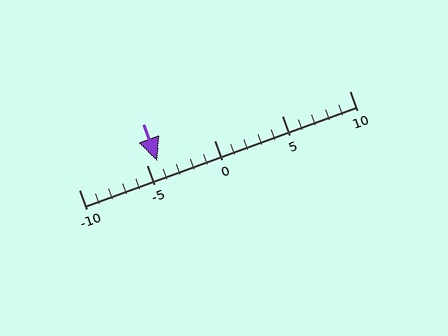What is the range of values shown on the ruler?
The ruler shows values from -10 to 10.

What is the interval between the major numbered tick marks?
The major tick marks are spaced 5 units apart.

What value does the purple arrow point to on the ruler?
The purple arrow points to approximately -4.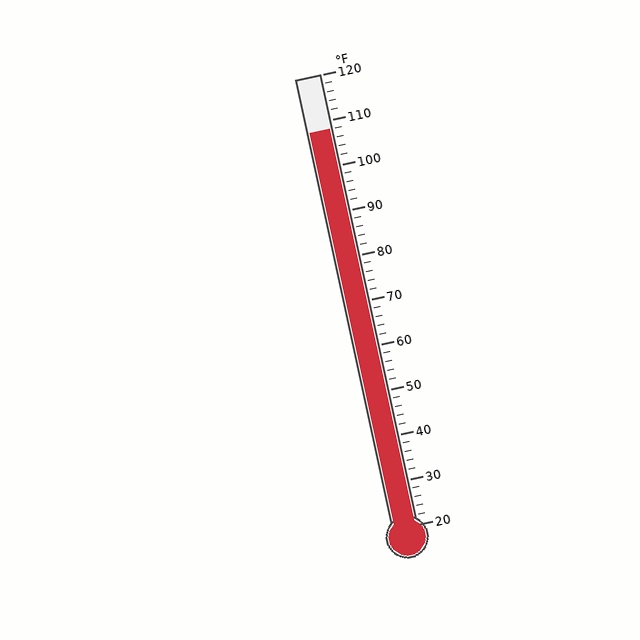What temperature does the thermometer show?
The thermometer shows approximately 108°F.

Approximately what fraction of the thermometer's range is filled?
The thermometer is filled to approximately 90% of its range.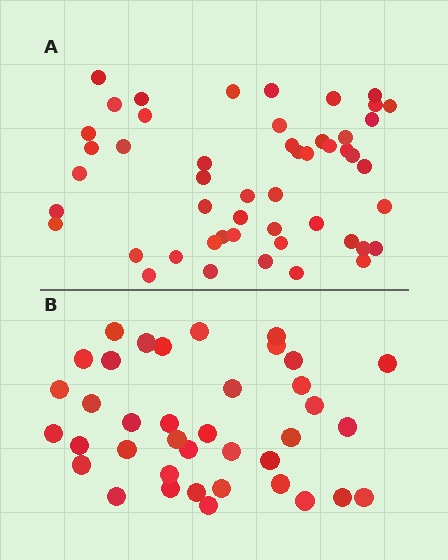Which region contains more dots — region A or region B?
Region A (the top region) has more dots.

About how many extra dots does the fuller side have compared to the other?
Region A has roughly 12 or so more dots than region B.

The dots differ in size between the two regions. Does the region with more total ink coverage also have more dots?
No. Region B has more total ink coverage because its dots are larger, but region A actually contains more individual dots. Total area can be misleading — the number of items is what matters here.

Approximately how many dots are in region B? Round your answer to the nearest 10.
About 40 dots. (The exact count is 38, which rounds to 40.)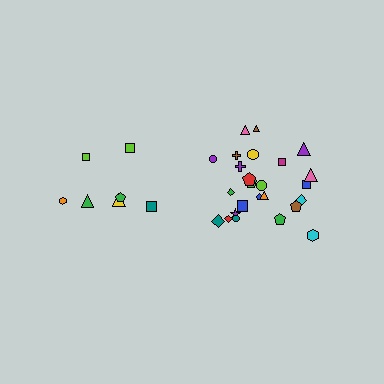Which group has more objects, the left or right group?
The right group.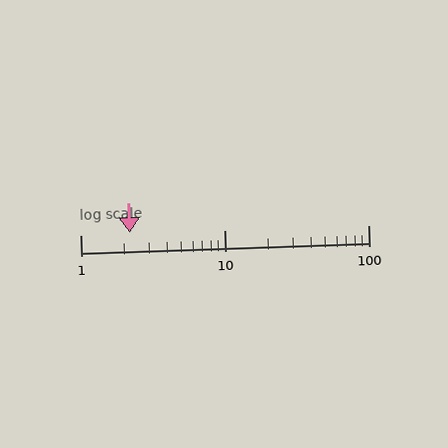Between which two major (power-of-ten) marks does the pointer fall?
The pointer is between 1 and 10.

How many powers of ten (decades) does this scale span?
The scale spans 2 decades, from 1 to 100.